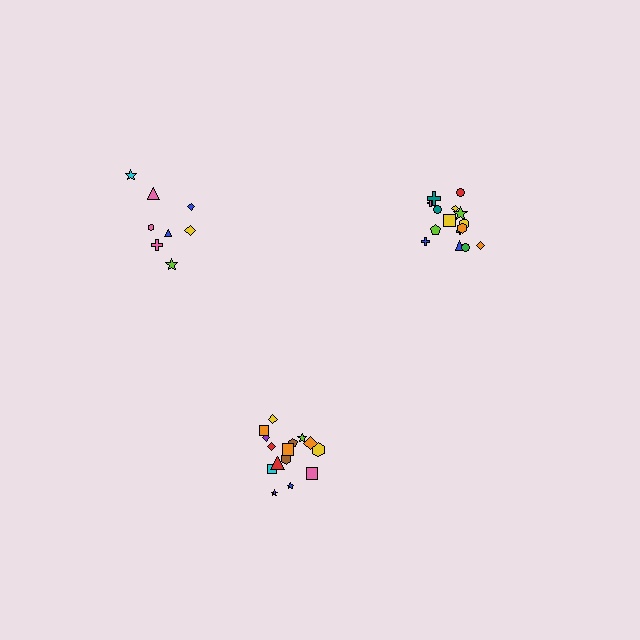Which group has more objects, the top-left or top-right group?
The top-right group.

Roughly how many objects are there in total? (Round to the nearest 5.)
Roughly 40 objects in total.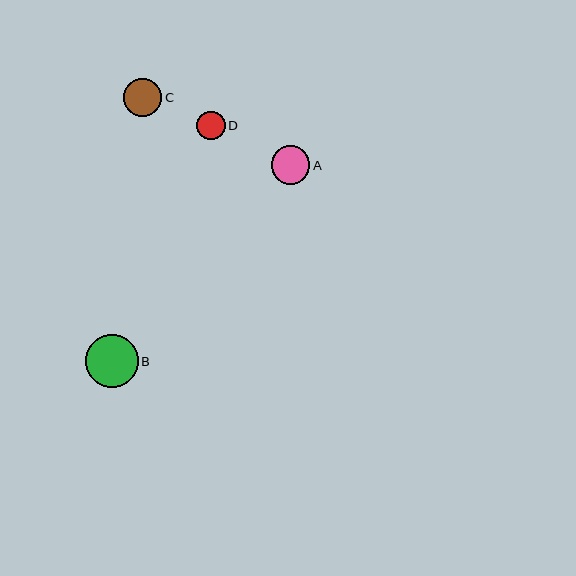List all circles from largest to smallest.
From largest to smallest: B, A, C, D.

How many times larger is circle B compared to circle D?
Circle B is approximately 1.8 times the size of circle D.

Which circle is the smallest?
Circle D is the smallest with a size of approximately 29 pixels.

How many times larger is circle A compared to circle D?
Circle A is approximately 1.3 times the size of circle D.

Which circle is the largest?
Circle B is the largest with a size of approximately 53 pixels.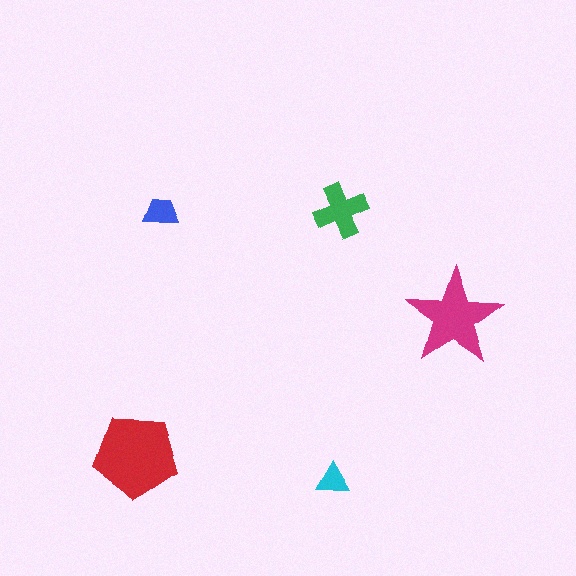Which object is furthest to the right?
The magenta star is rightmost.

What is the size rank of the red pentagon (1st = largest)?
1st.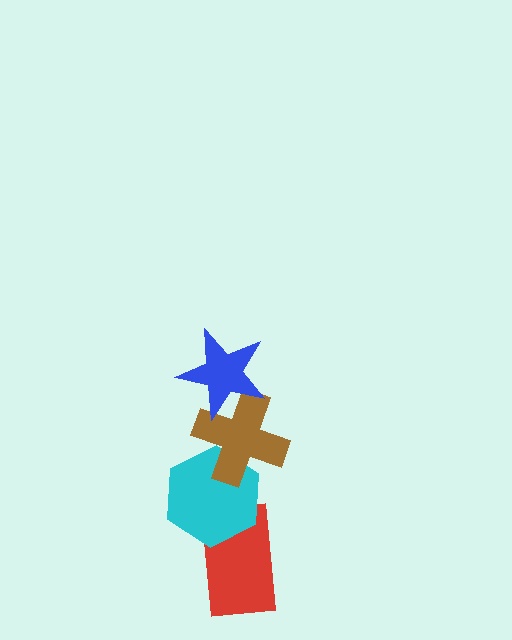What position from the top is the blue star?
The blue star is 1st from the top.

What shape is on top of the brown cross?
The blue star is on top of the brown cross.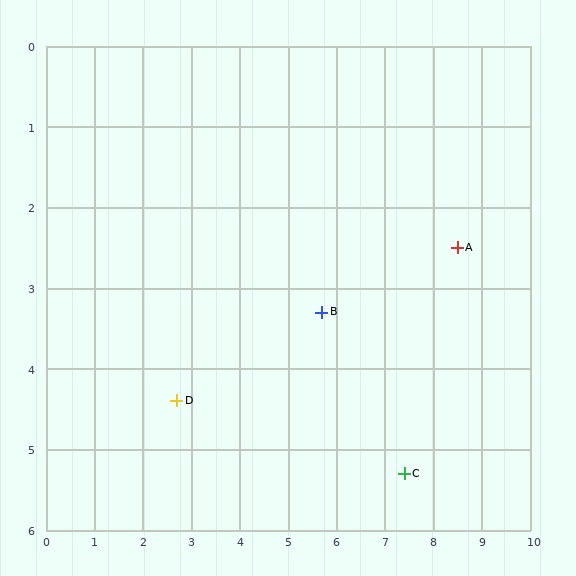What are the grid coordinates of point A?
Point A is at approximately (8.5, 2.5).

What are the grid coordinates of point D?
Point D is at approximately (2.7, 4.4).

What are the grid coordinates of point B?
Point B is at approximately (5.7, 3.3).